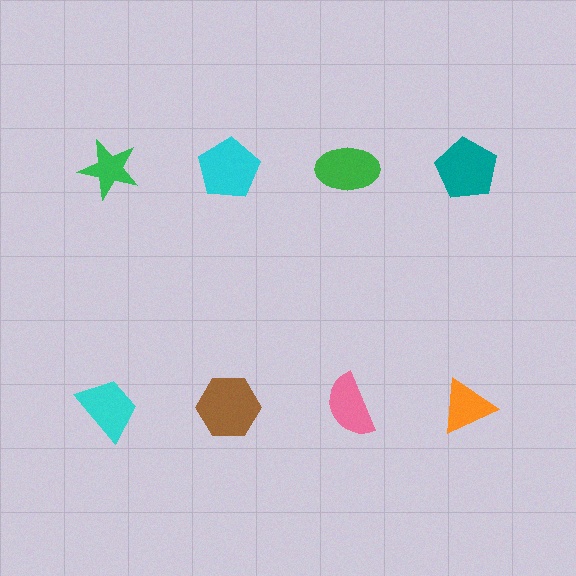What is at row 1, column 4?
A teal pentagon.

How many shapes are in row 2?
4 shapes.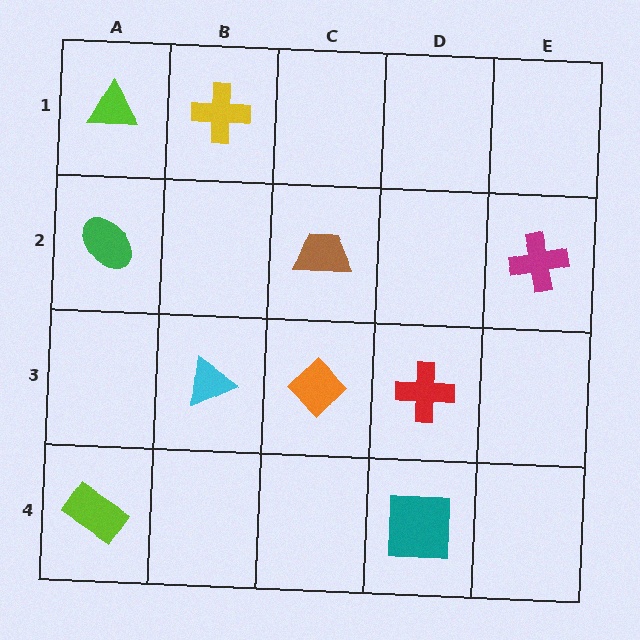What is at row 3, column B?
A cyan triangle.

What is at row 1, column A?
A lime triangle.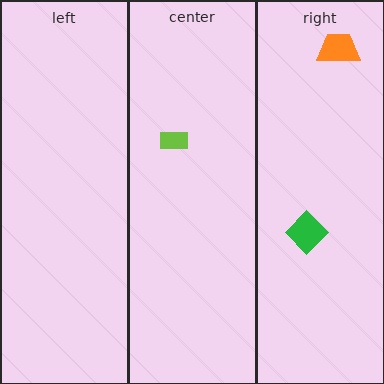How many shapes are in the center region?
1.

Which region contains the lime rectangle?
The center region.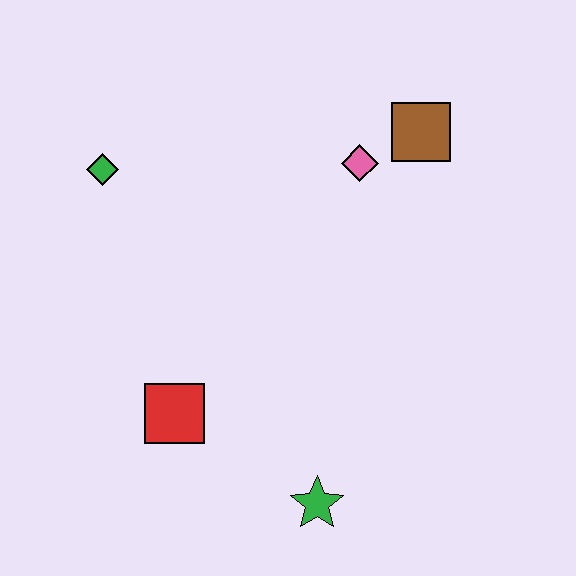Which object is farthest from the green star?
The green diamond is farthest from the green star.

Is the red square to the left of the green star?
Yes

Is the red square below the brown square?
Yes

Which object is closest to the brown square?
The pink diamond is closest to the brown square.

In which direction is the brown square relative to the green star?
The brown square is above the green star.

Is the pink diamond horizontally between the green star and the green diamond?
No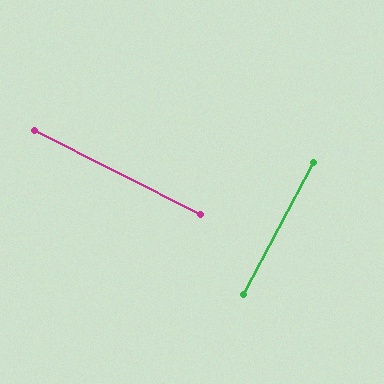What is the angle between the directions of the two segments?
Approximately 89 degrees.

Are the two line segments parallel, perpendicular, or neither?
Perpendicular — they meet at approximately 89°.